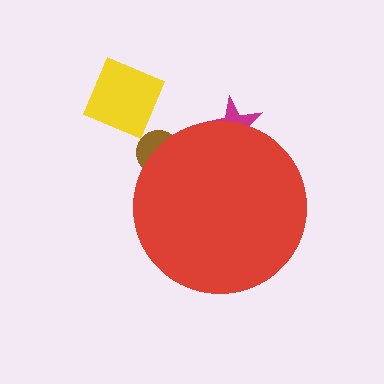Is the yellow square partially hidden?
No, the yellow square is fully visible.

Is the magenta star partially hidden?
Yes, the magenta star is partially hidden behind the red circle.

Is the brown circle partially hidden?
Yes, the brown circle is partially hidden behind the red circle.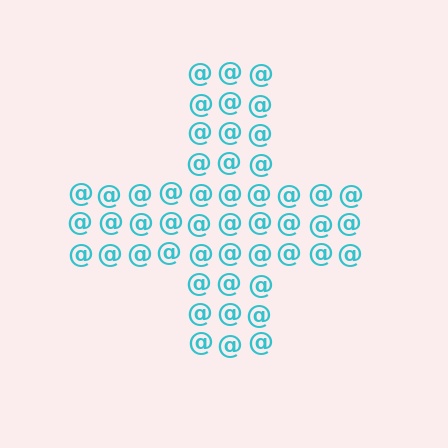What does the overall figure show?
The overall figure shows a cross.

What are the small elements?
The small elements are at signs.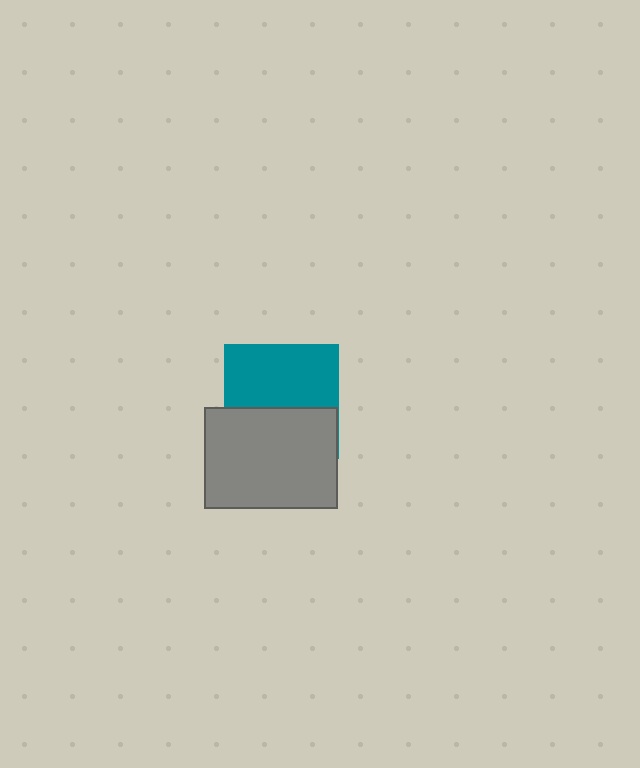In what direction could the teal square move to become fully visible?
The teal square could move up. That would shift it out from behind the gray rectangle entirely.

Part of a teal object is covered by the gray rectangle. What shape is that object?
It is a square.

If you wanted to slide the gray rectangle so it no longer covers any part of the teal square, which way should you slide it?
Slide it down — that is the most direct way to separate the two shapes.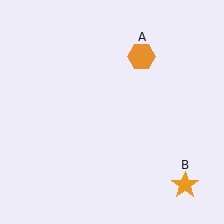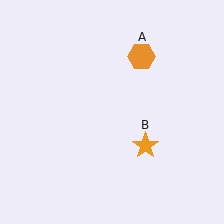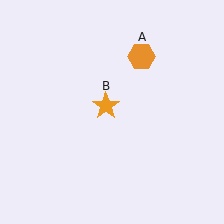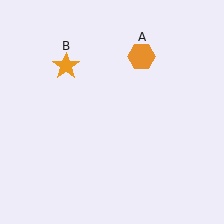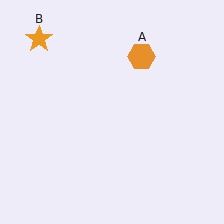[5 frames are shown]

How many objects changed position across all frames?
1 object changed position: orange star (object B).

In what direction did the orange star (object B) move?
The orange star (object B) moved up and to the left.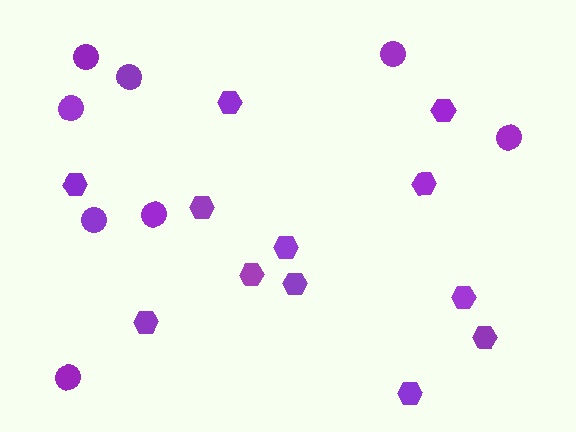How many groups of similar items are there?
There are 2 groups: one group of hexagons (12) and one group of circles (8).